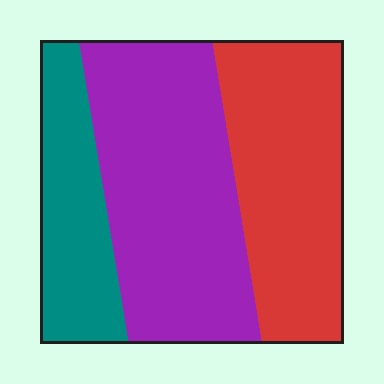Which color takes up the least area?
Teal, at roughly 20%.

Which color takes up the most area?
Purple, at roughly 45%.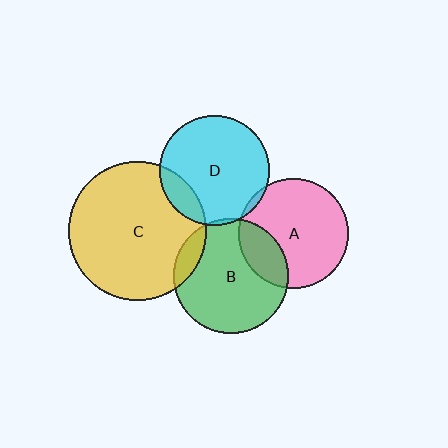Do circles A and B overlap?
Yes.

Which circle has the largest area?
Circle C (yellow).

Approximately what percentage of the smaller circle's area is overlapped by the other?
Approximately 20%.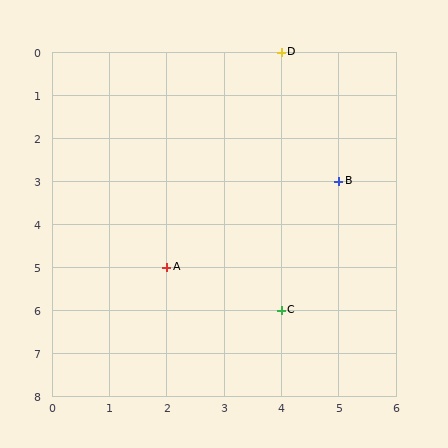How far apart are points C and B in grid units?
Points C and B are 1 column and 3 rows apart (about 3.2 grid units diagonally).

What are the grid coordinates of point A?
Point A is at grid coordinates (2, 5).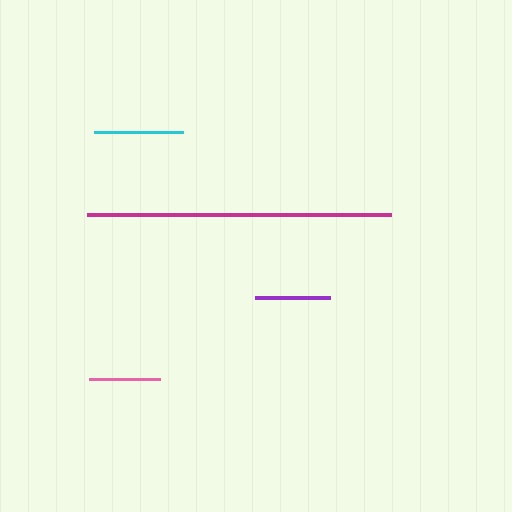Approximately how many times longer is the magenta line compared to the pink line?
The magenta line is approximately 4.2 times the length of the pink line.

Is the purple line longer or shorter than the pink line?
The purple line is longer than the pink line.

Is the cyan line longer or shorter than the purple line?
The cyan line is longer than the purple line.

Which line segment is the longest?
The magenta line is the longest at approximately 304 pixels.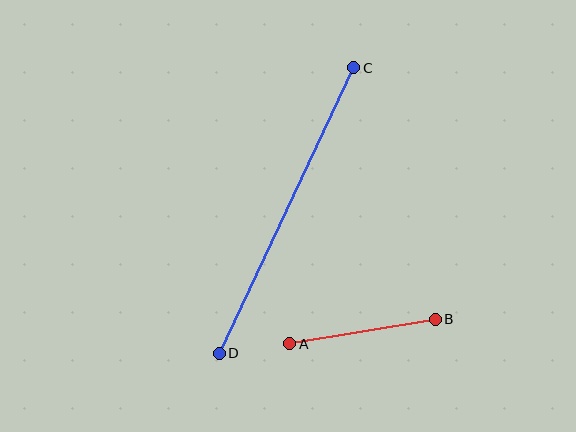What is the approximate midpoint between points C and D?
The midpoint is at approximately (287, 211) pixels.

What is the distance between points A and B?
The distance is approximately 148 pixels.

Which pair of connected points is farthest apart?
Points C and D are farthest apart.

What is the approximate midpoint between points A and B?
The midpoint is at approximately (363, 331) pixels.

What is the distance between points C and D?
The distance is approximately 315 pixels.